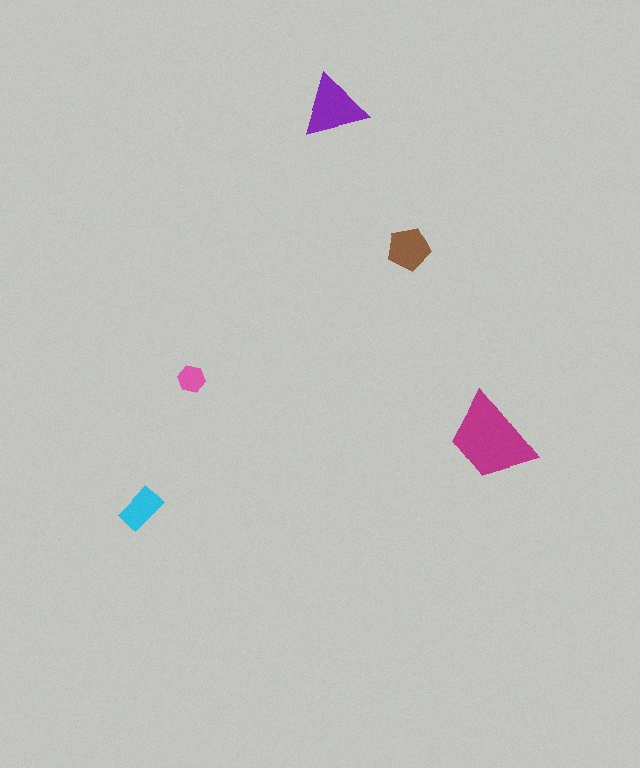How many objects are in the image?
There are 5 objects in the image.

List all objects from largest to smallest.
The magenta trapezoid, the purple triangle, the brown pentagon, the cyan rectangle, the pink hexagon.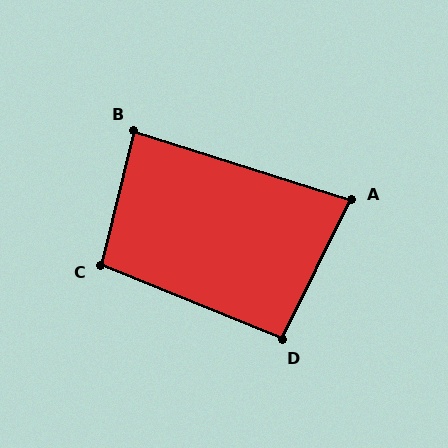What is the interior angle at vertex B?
Approximately 86 degrees (approximately right).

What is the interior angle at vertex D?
Approximately 94 degrees (approximately right).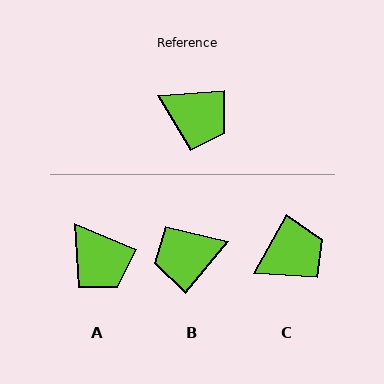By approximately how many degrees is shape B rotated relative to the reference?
Approximately 134 degrees clockwise.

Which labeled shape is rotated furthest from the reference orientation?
B, about 134 degrees away.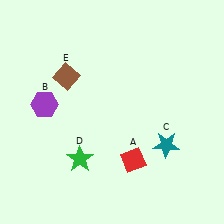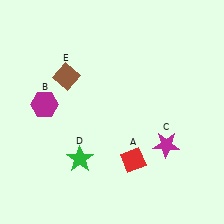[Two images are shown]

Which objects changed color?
B changed from purple to magenta. C changed from teal to magenta.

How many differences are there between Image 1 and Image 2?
There are 2 differences between the two images.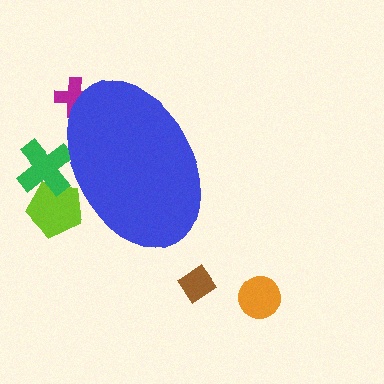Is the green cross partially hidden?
Yes, the green cross is partially hidden behind the blue ellipse.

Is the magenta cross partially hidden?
Yes, the magenta cross is partially hidden behind the blue ellipse.